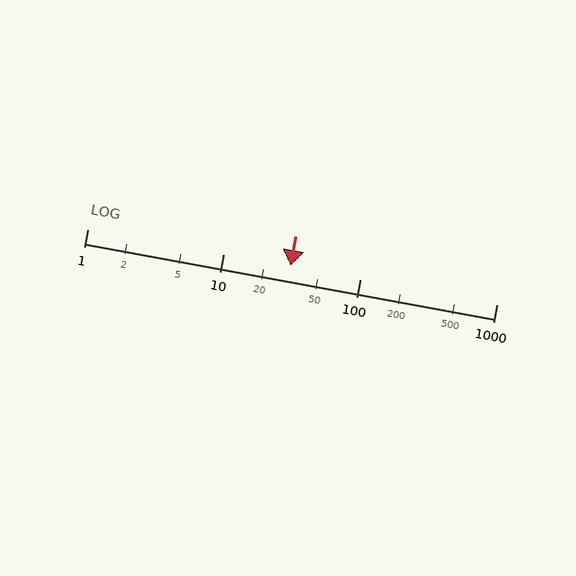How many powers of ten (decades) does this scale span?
The scale spans 3 decades, from 1 to 1000.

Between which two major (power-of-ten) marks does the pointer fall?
The pointer is between 10 and 100.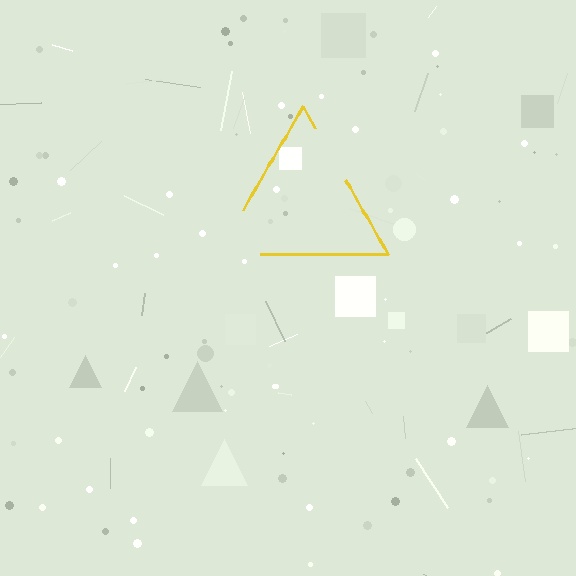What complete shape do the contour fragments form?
The contour fragments form a triangle.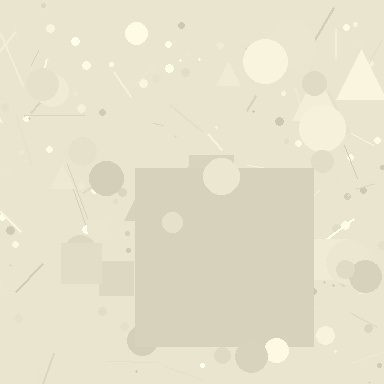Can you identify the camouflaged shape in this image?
The camouflaged shape is a square.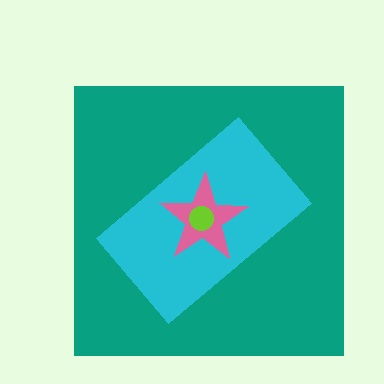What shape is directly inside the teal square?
The cyan rectangle.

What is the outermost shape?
The teal square.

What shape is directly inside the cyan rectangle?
The pink star.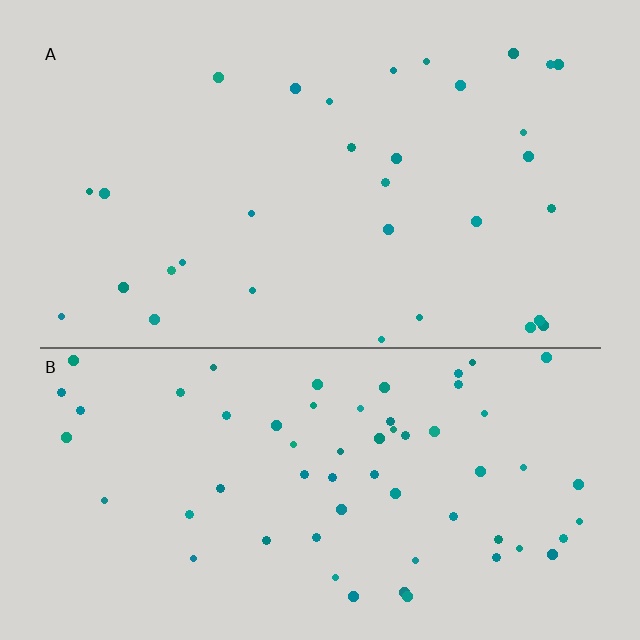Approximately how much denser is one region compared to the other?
Approximately 2.0× — region B over region A.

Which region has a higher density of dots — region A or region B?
B (the bottom).